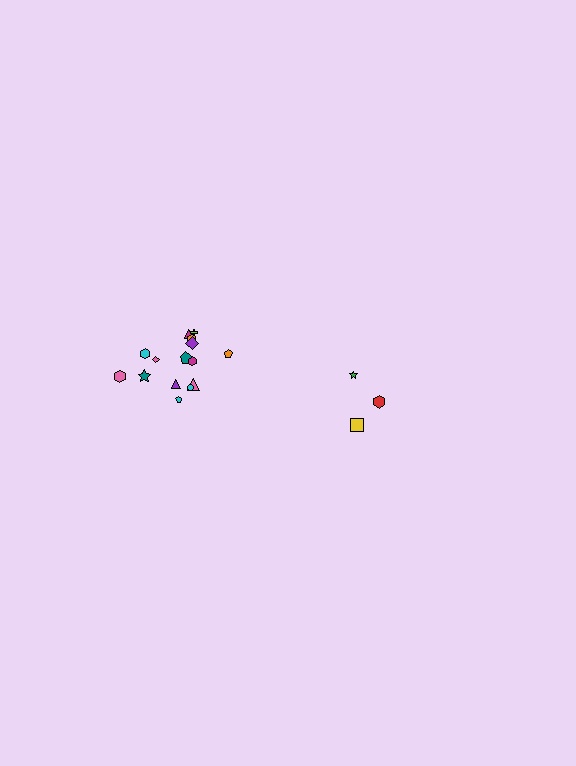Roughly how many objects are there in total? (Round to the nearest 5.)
Roughly 20 objects in total.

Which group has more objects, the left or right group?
The left group.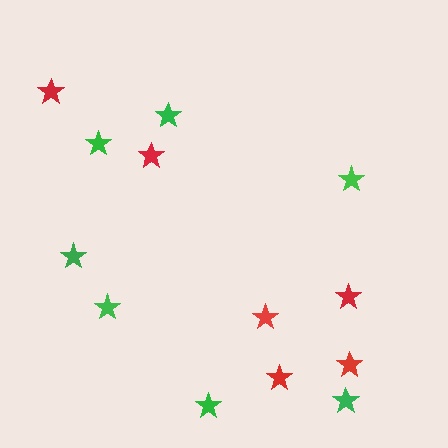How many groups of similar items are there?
There are 2 groups: one group of red stars (6) and one group of green stars (7).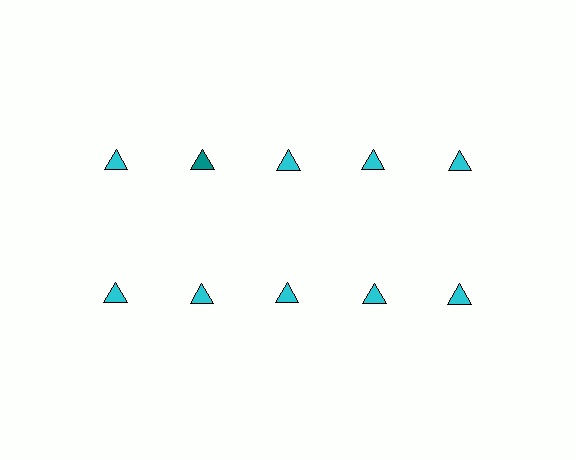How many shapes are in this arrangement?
There are 10 shapes arranged in a grid pattern.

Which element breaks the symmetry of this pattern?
The teal triangle in the top row, second from left column breaks the symmetry. All other shapes are cyan triangles.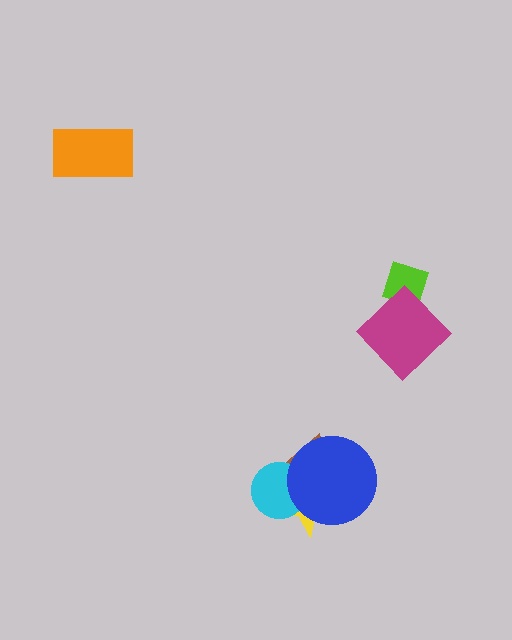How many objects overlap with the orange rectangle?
0 objects overlap with the orange rectangle.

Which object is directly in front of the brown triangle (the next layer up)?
The yellow star is directly in front of the brown triangle.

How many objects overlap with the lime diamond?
1 object overlaps with the lime diamond.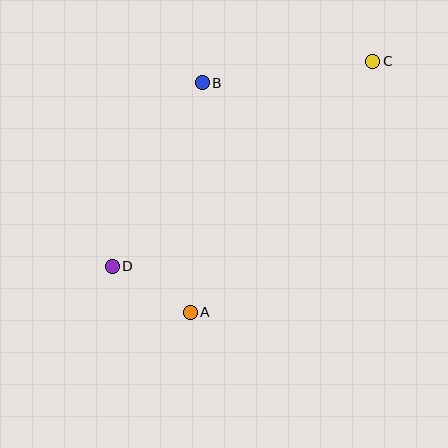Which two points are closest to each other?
Points A and D are closest to each other.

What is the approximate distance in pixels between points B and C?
The distance between B and C is approximately 172 pixels.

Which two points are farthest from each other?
Points C and D are farthest from each other.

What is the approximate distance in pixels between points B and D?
The distance between B and D is approximately 204 pixels.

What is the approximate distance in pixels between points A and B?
The distance between A and B is approximately 230 pixels.